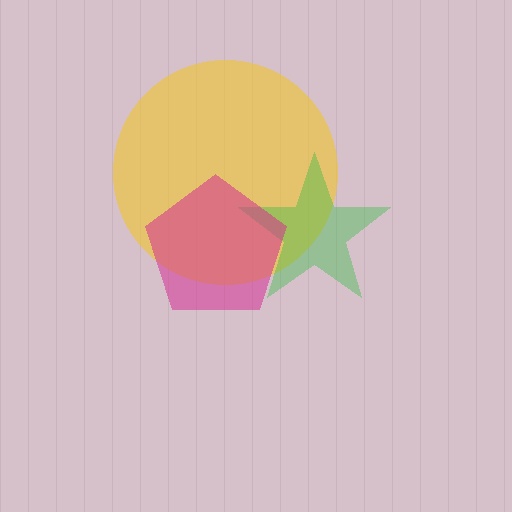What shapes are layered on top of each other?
The layered shapes are: a yellow circle, a green star, a magenta pentagon.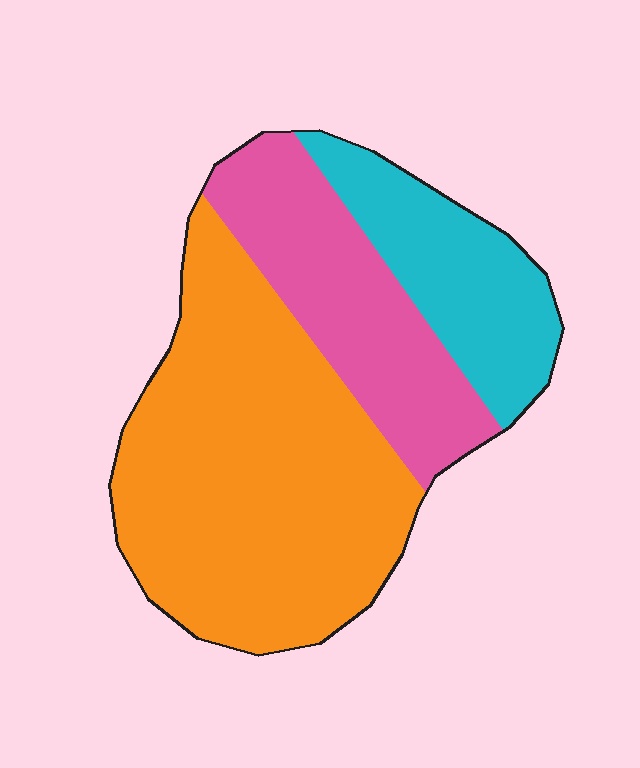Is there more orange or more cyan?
Orange.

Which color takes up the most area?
Orange, at roughly 55%.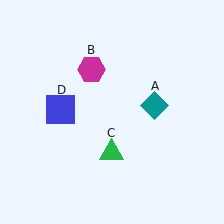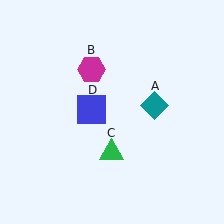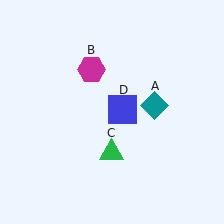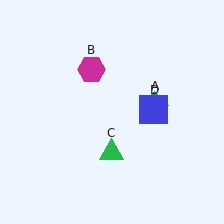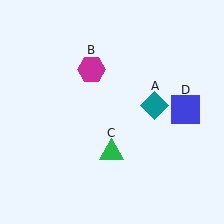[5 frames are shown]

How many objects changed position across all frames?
1 object changed position: blue square (object D).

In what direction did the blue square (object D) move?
The blue square (object D) moved right.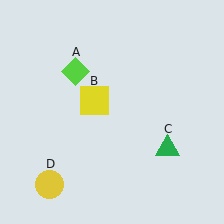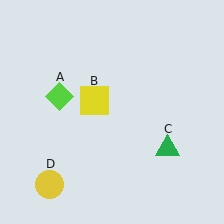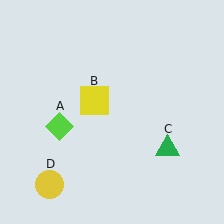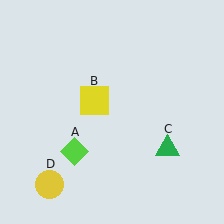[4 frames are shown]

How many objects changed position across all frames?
1 object changed position: lime diamond (object A).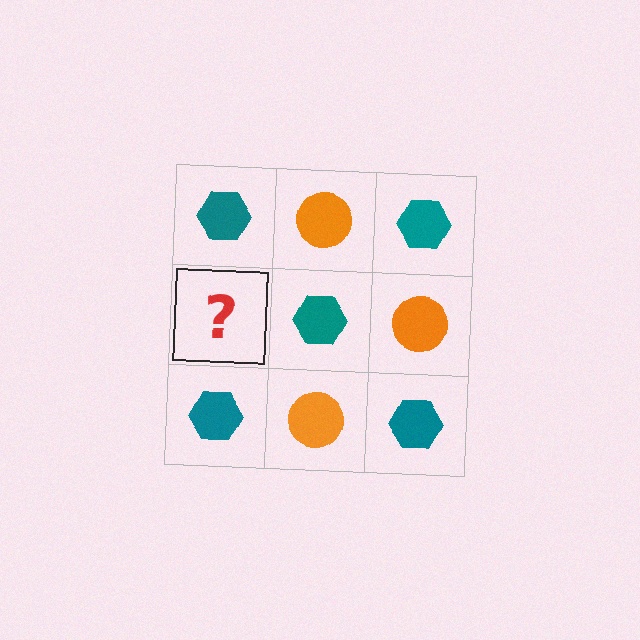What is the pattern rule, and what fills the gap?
The rule is that it alternates teal hexagon and orange circle in a checkerboard pattern. The gap should be filled with an orange circle.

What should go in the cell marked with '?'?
The missing cell should contain an orange circle.